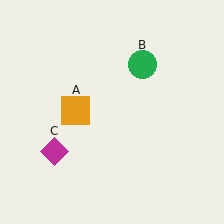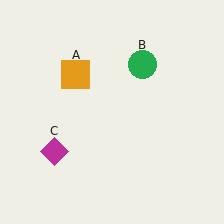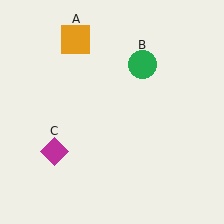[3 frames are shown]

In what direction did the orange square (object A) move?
The orange square (object A) moved up.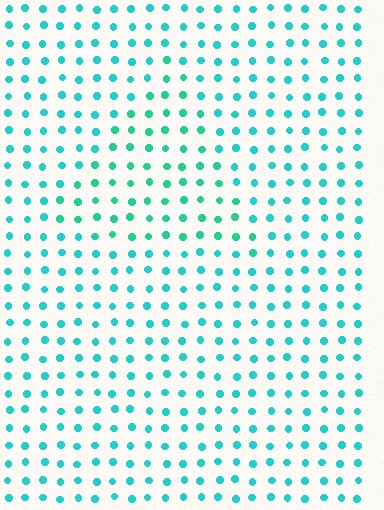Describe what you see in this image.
The image is filled with small cyan elements in a uniform arrangement. A triangle-shaped region is visible where the elements are tinted to a slightly different hue, forming a subtle color boundary.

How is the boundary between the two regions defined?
The boundary is defined purely by a slight shift in hue (about 17 degrees). Spacing, size, and orientation are identical on both sides.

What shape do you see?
I see a triangle.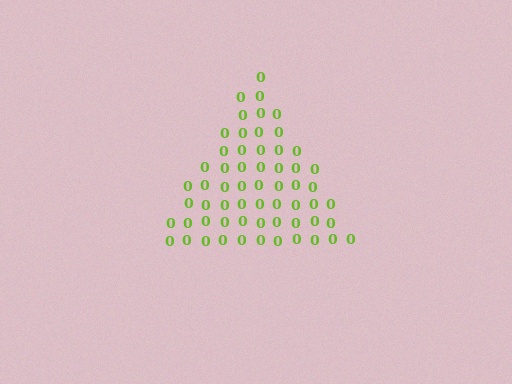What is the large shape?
The large shape is a triangle.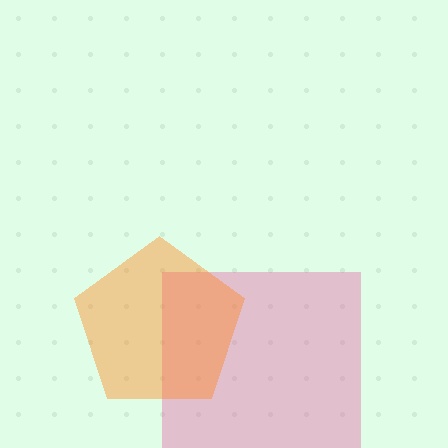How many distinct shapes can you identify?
There are 2 distinct shapes: a pink square, an orange pentagon.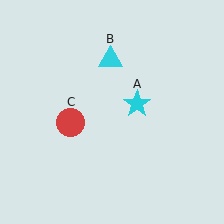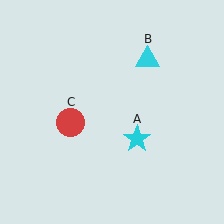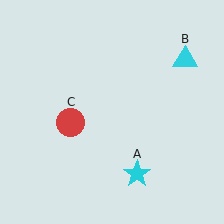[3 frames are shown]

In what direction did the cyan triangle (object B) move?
The cyan triangle (object B) moved right.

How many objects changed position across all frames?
2 objects changed position: cyan star (object A), cyan triangle (object B).